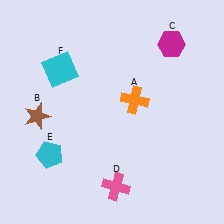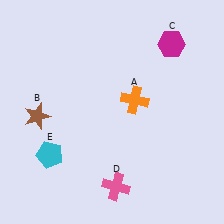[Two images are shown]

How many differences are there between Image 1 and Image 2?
There is 1 difference between the two images.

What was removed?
The cyan square (F) was removed in Image 2.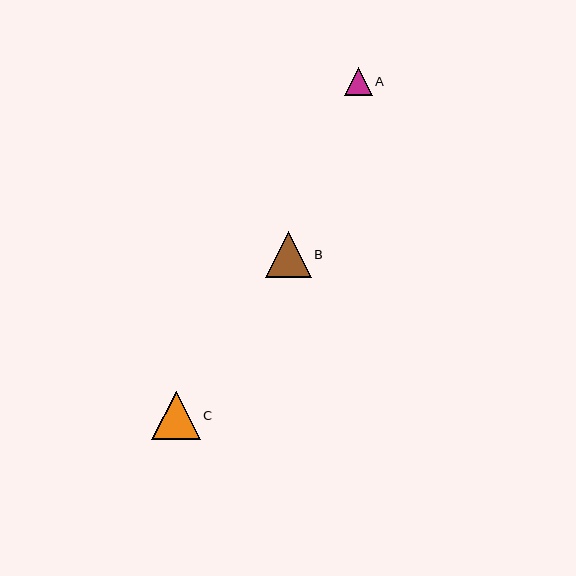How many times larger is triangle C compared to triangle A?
Triangle C is approximately 1.7 times the size of triangle A.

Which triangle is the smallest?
Triangle A is the smallest with a size of approximately 28 pixels.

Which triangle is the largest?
Triangle C is the largest with a size of approximately 48 pixels.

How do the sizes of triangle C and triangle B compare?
Triangle C and triangle B are approximately the same size.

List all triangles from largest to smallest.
From largest to smallest: C, B, A.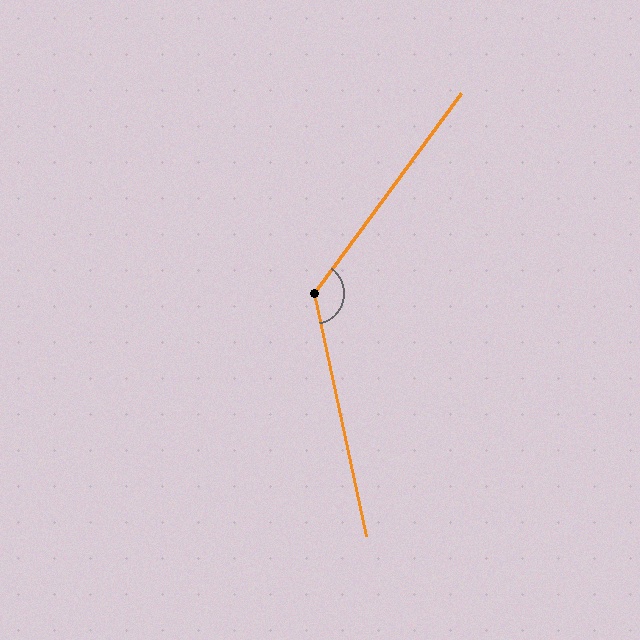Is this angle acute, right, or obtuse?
It is obtuse.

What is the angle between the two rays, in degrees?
Approximately 131 degrees.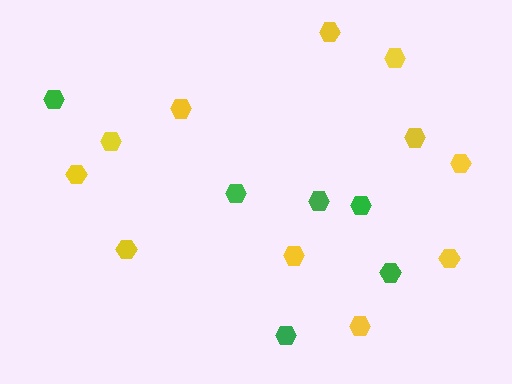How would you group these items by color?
There are 2 groups: one group of green hexagons (6) and one group of yellow hexagons (11).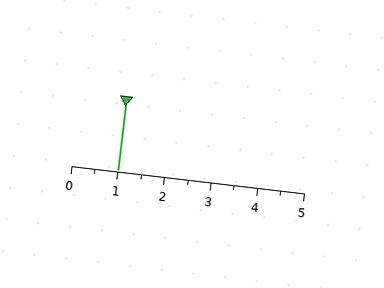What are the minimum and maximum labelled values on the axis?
The axis runs from 0 to 5.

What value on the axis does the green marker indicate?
The marker indicates approximately 1.